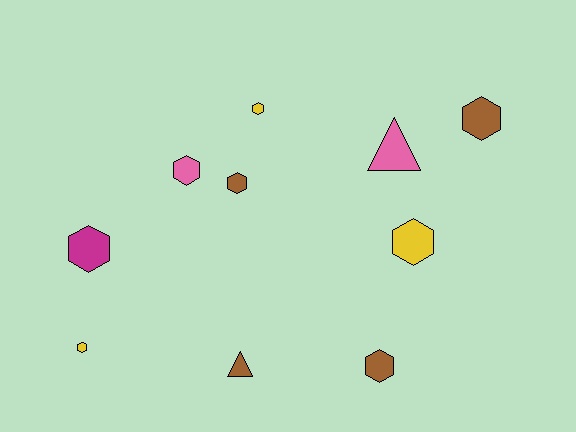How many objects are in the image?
There are 10 objects.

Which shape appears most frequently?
Hexagon, with 8 objects.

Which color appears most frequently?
Brown, with 4 objects.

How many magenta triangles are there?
There are no magenta triangles.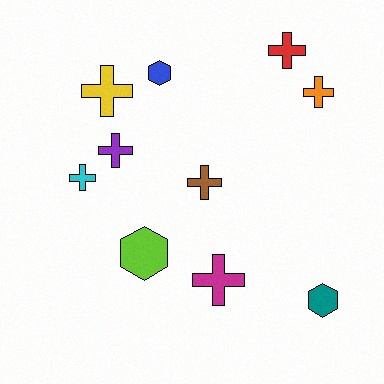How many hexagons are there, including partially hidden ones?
There are 3 hexagons.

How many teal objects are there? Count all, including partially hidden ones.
There is 1 teal object.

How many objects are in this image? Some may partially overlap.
There are 10 objects.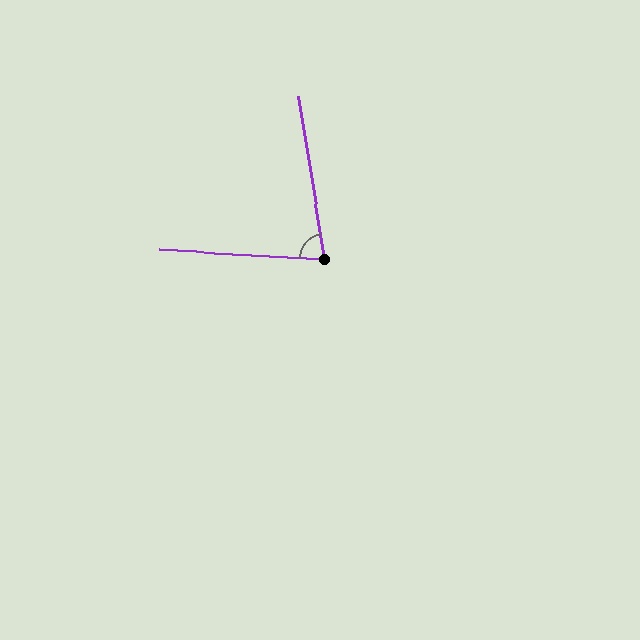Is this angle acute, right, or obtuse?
It is acute.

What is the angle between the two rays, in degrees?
Approximately 77 degrees.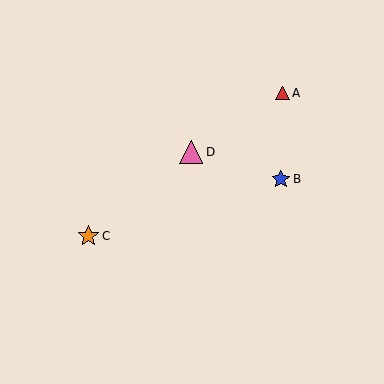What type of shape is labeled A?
Shape A is a red triangle.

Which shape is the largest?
The pink triangle (labeled D) is the largest.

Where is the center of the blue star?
The center of the blue star is at (281, 179).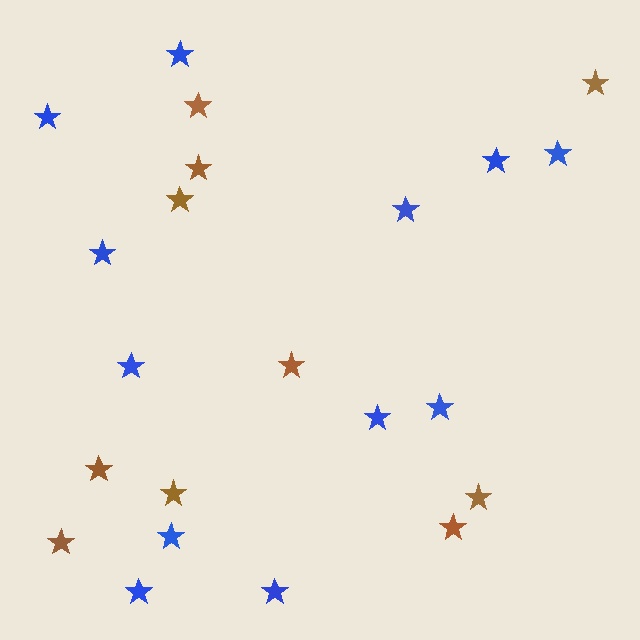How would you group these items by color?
There are 2 groups: one group of blue stars (12) and one group of brown stars (10).